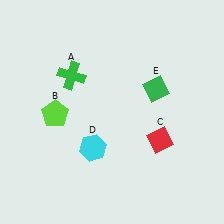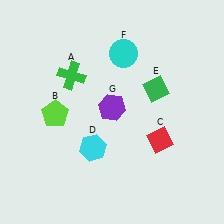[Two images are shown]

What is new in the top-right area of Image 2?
A purple hexagon (G) was added in the top-right area of Image 2.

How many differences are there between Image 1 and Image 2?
There are 2 differences between the two images.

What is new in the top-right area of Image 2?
A cyan circle (F) was added in the top-right area of Image 2.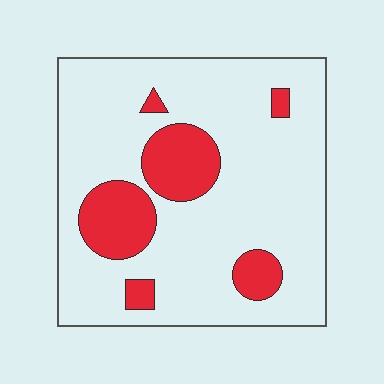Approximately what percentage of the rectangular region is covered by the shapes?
Approximately 20%.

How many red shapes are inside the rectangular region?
6.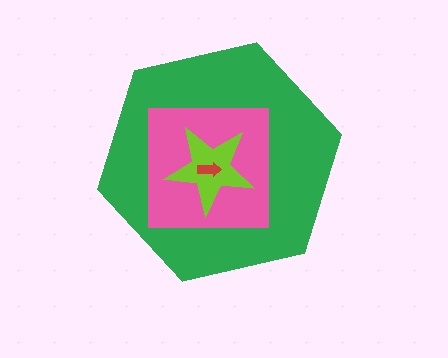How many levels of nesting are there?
4.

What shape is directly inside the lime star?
The red arrow.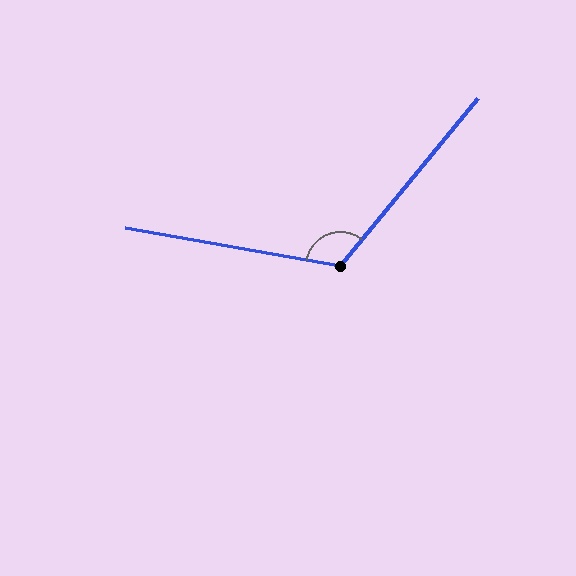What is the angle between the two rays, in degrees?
Approximately 120 degrees.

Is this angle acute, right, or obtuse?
It is obtuse.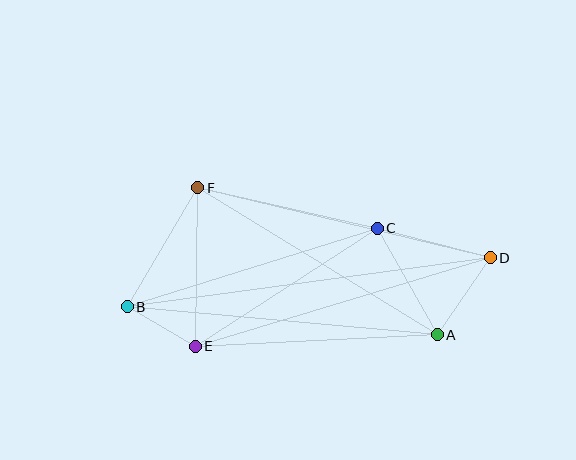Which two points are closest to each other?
Points B and E are closest to each other.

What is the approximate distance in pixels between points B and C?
The distance between B and C is approximately 262 pixels.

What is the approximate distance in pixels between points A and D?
The distance between A and D is approximately 93 pixels.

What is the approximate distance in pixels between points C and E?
The distance between C and E is approximately 217 pixels.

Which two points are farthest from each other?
Points B and D are farthest from each other.